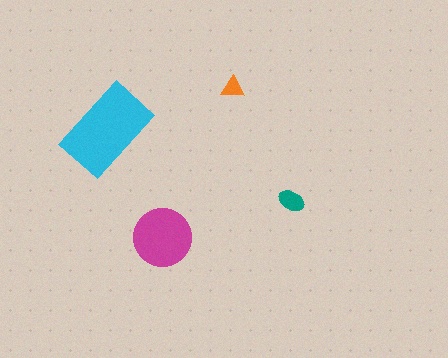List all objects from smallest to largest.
The orange triangle, the teal ellipse, the magenta circle, the cyan rectangle.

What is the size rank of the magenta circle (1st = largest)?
2nd.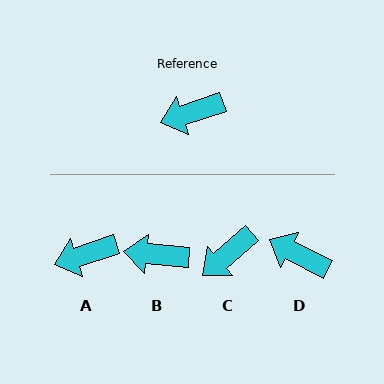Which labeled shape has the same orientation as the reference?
A.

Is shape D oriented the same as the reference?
No, it is off by about 45 degrees.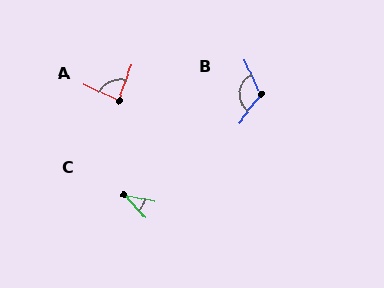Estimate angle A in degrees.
Approximately 86 degrees.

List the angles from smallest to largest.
C (34°), A (86°), B (118°).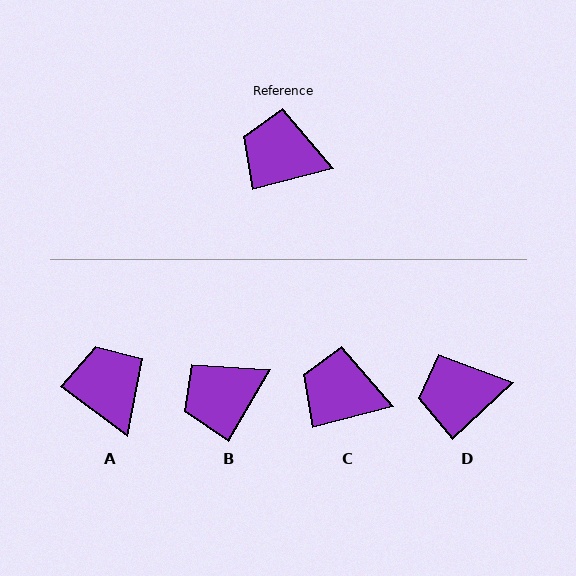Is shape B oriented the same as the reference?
No, it is off by about 46 degrees.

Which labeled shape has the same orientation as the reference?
C.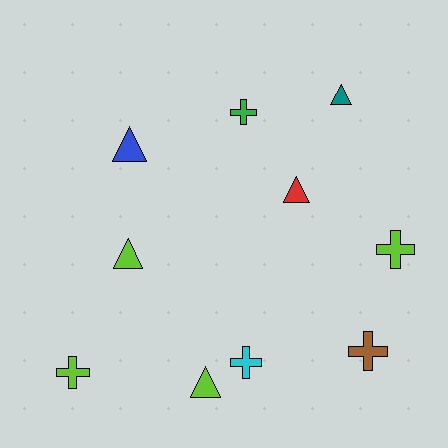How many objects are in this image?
There are 10 objects.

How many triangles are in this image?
There are 5 triangles.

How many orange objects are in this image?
There are no orange objects.